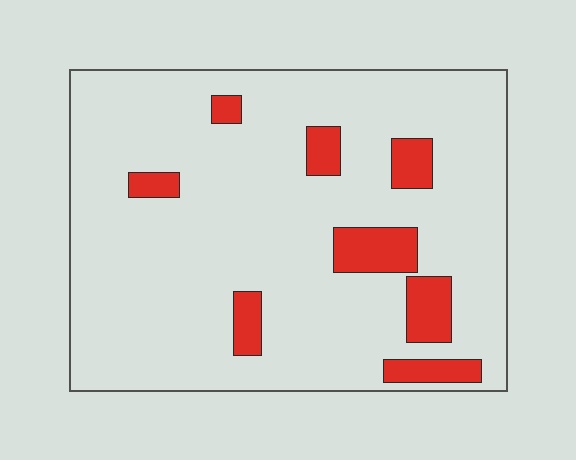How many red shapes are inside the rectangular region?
8.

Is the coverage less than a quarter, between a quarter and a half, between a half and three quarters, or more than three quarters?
Less than a quarter.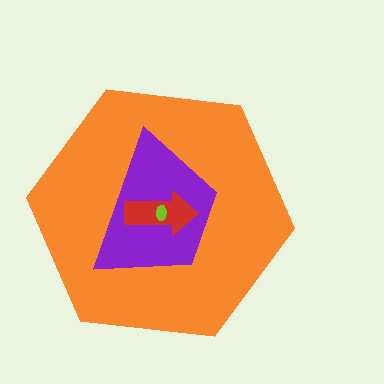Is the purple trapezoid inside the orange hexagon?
Yes.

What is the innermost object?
The lime ellipse.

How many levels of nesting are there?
4.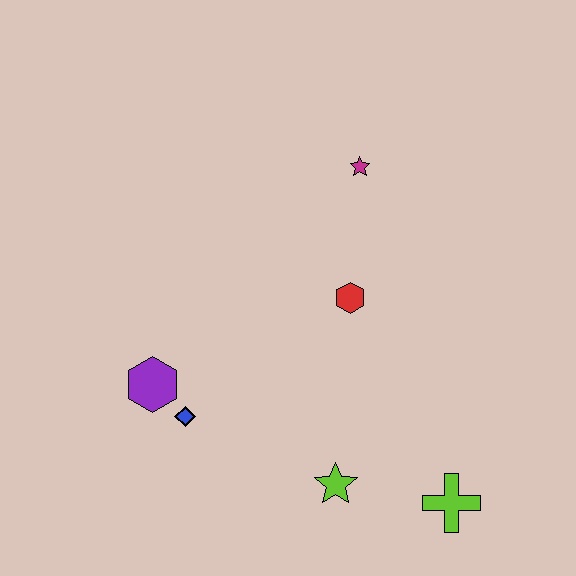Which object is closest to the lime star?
The lime cross is closest to the lime star.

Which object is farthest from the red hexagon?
The lime cross is farthest from the red hexagon.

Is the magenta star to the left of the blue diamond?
No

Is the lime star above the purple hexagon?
No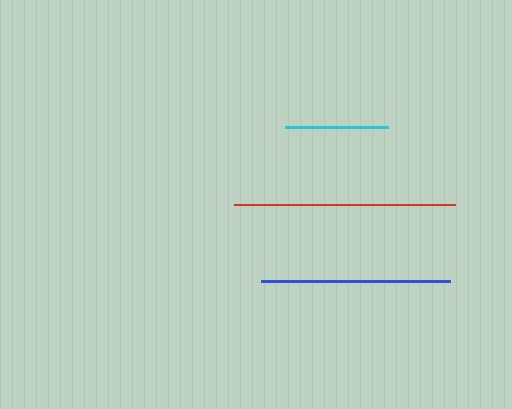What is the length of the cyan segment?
The cyan segment is approximately 103 pixels long.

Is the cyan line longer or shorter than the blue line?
The blue line is longer than the cyan line.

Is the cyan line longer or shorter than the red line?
The red line is longer than the cyan line.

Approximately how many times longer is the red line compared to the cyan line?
The red line is approximately 2.1 times the length of the cyan line.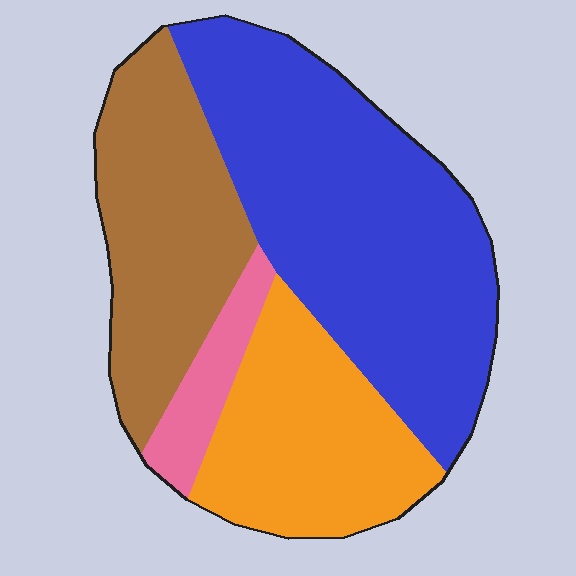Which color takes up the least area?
Pink, at roughly 5%.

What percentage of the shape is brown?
Brown covers about 25% of the shape.